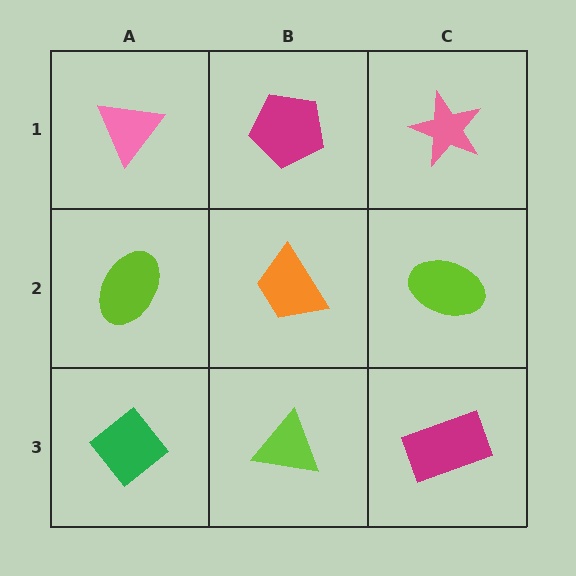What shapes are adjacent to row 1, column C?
A lime ellipse (row 2, column C), a magenta pentagon (row 1, column B).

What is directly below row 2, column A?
A green diamond.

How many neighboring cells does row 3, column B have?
3.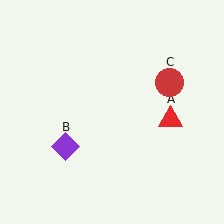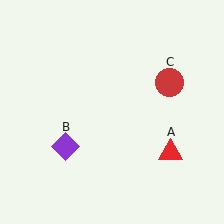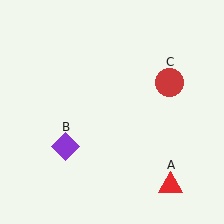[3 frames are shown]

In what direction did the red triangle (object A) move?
The red triangle (object A) moved down.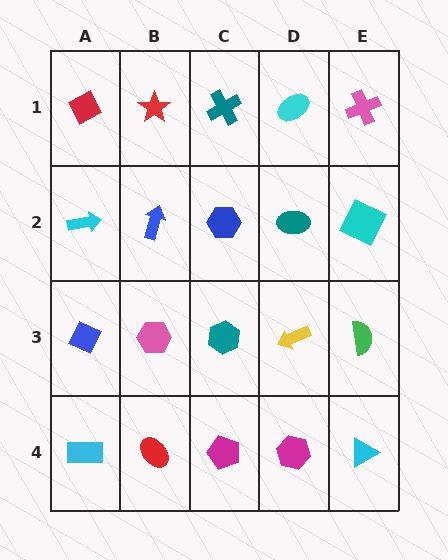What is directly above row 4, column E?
A green semicircle.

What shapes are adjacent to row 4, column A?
A blue diamond (row 3, column A), a red ellipse (row 4, column B).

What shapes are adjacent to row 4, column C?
A teal hexagon (row 3, column C), a red ellipse (row 4, column B), a magenta hexagon (row 4, column D).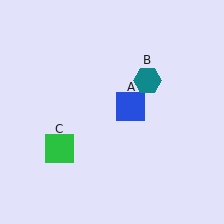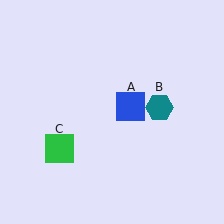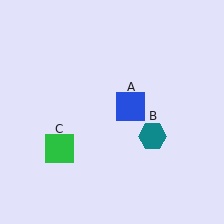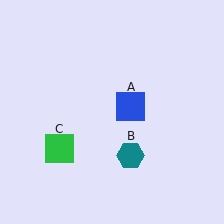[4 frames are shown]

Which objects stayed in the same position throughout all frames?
Blue square (object A) and green square (object C) remained stationary.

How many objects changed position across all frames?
1 object changed position: teal hexagon (object B).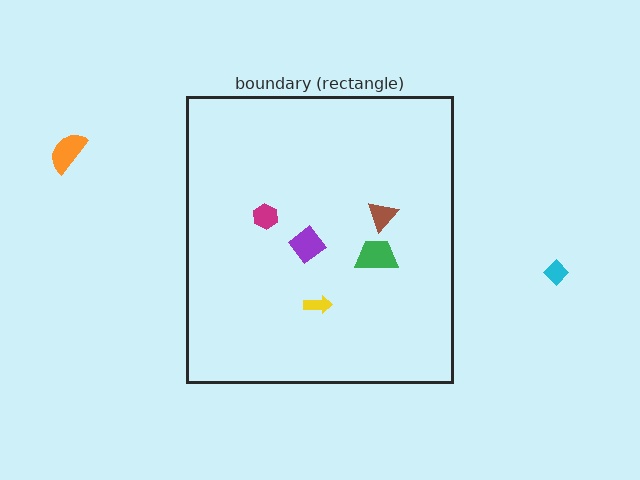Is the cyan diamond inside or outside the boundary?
Outside.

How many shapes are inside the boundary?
5 inside, 2 outside.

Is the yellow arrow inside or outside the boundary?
Inside.